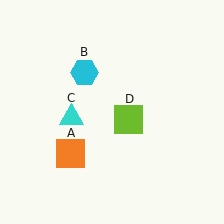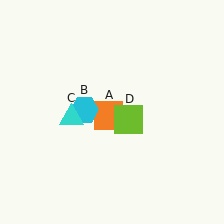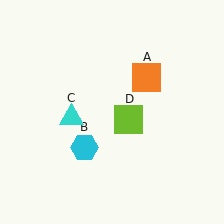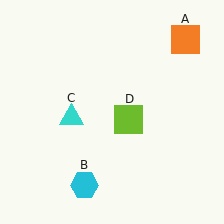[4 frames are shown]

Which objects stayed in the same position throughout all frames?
Cyan triangle (object C) and lime square (object D) remained stationary.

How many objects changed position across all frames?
2 objects changed position: orange square (object A), cyan hexagon (object B).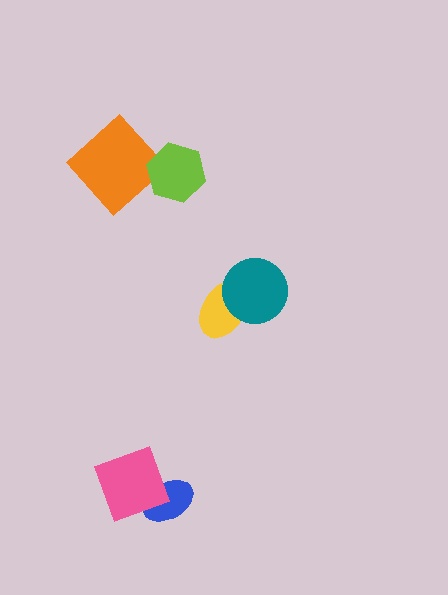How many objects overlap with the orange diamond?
1 object overlaps with the orange diamond.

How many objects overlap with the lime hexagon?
1 object overlaps with the lime hexagon.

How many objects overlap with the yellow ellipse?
1 object overlaps with the yellow ellipse.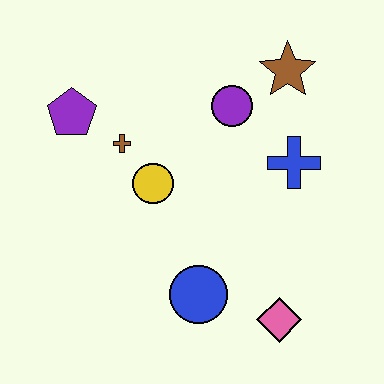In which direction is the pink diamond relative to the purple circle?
The pink diamond is below the purple circle.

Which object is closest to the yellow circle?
The brown cross is closest to the yellow circle.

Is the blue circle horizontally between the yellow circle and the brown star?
Yes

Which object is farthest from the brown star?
The pink diamond is farthest from the brown star.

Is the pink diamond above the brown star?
No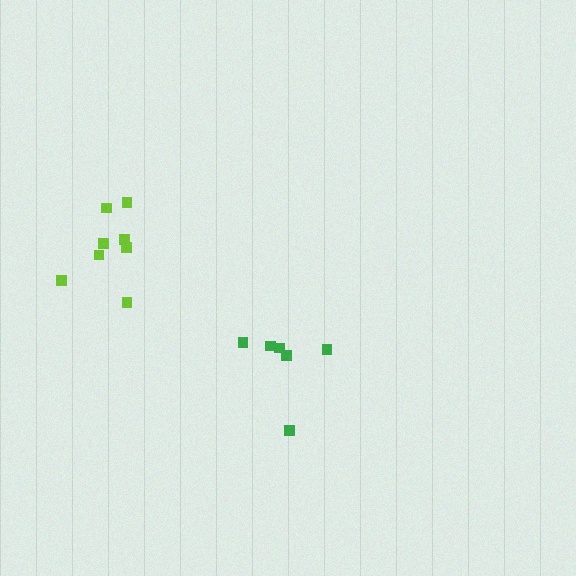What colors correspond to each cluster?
The clusters are colored: lime, green.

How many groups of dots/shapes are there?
There are 2 groups.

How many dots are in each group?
Group 1: 8 dots, Group 2: 6 dots (14 total).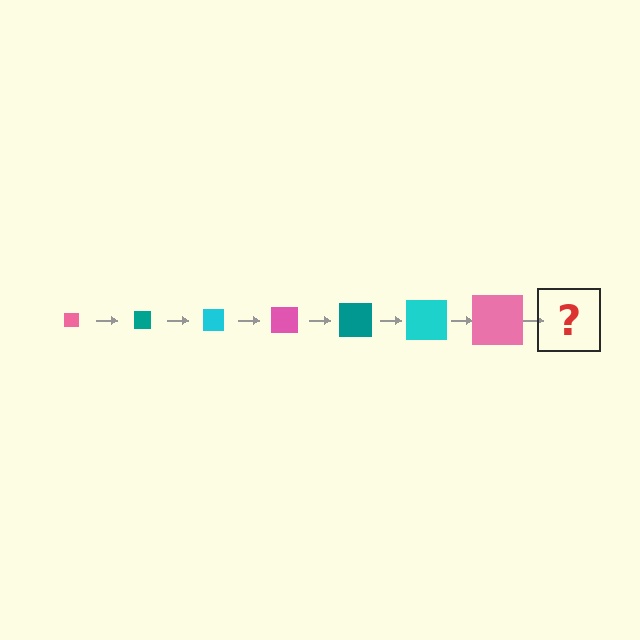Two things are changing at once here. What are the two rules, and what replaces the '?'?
The two rules are that the square grows larger each step and the color cycles through pink, teal, and cyan. The '?' should be a teal square, larger than the previous one.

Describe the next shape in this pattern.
It should be a teal square, larger than the previous one.